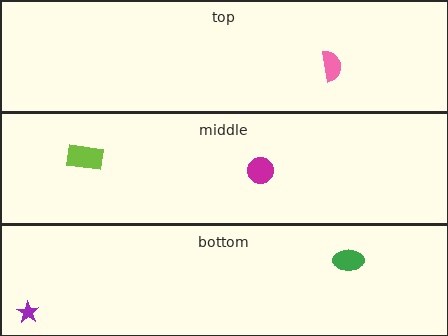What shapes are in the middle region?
The lime rectangle, the magenta circle.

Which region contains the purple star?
The bottom region.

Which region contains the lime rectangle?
The middle region.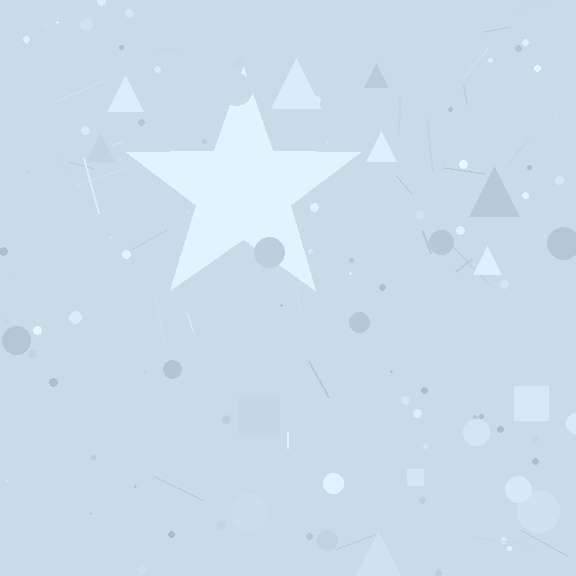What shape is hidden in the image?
A star is hidden in the image.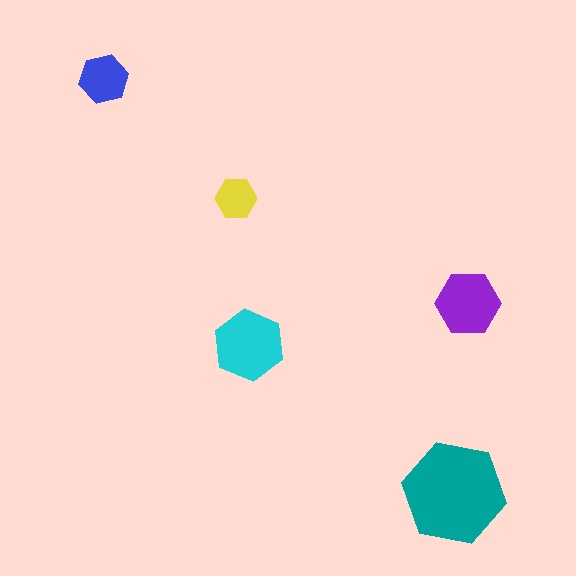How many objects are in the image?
There are 5 objects in the image.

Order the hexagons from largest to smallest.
the teal one, the cyan one, the purple one, the blue one, the yellow one.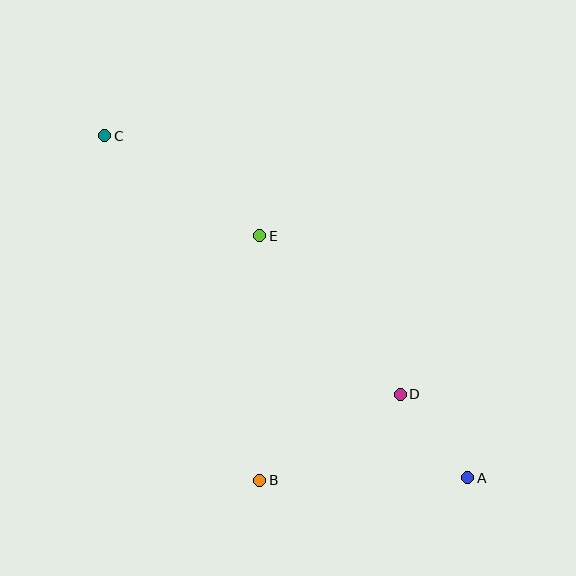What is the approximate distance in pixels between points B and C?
The distance between B and C is approximately 378 pixels.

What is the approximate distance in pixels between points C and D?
The distance between C and D is approximately 392 pixels.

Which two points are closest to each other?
Points A and D are closest to each other.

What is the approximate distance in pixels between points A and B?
The distance between A and B is approximately 208 pixels.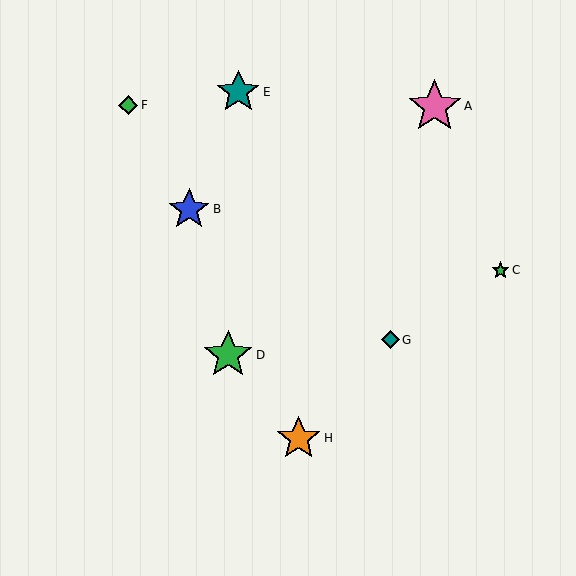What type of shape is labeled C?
Shape C is a green star.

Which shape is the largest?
The pink star (labeled A) is the largest.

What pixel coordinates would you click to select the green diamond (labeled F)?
Click at (128, 105) to select the green diamond F.